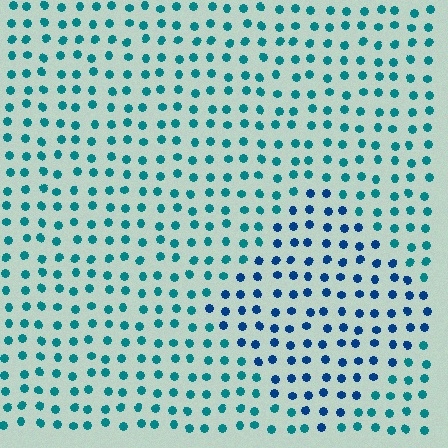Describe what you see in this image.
The image is filled with small teal elements in a uniform arrangement. A diamond-shaped region is visible where the elements are tinted to a slightly different hue, forming a subtle color boundary.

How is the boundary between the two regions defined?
The boundary is defined purely by a slight shift in hue (about 32 degrees). Spacing, size, and orientation are identical on both sides.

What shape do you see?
I see a diamond.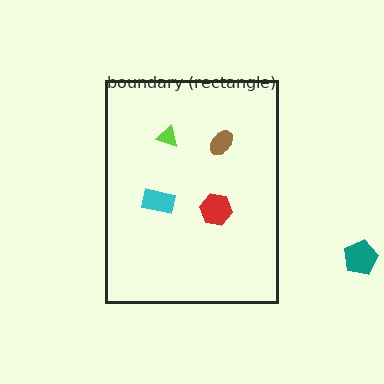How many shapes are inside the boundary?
4 inside, 1 outside.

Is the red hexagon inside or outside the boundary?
Inside.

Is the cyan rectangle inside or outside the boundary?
Inside.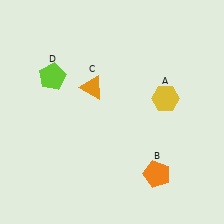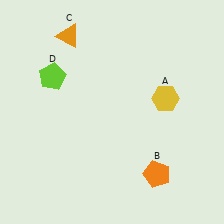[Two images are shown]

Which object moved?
The orange triangle (C) moved up.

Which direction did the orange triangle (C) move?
The orange triangle (C) moved up.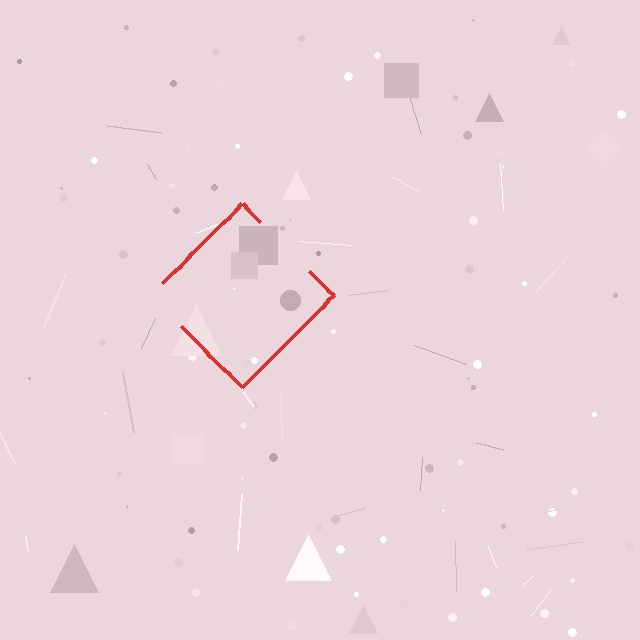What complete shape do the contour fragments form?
The contour fragments form a diamond.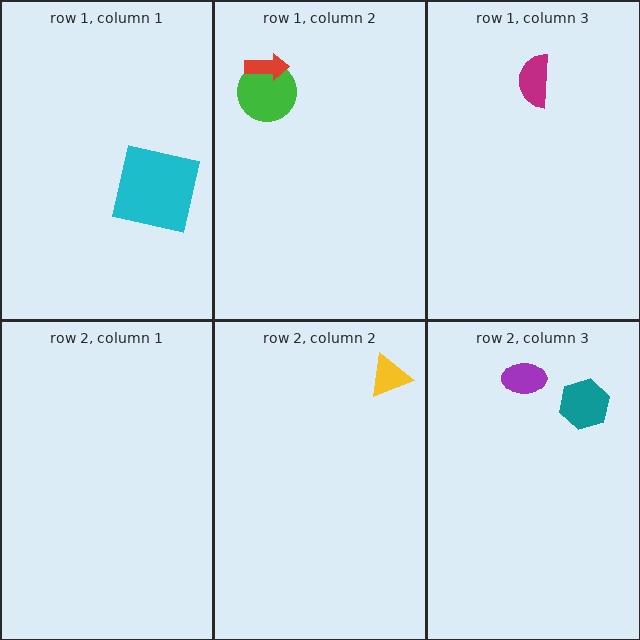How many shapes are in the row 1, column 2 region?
2.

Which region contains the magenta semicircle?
The row 1, column 3 region.